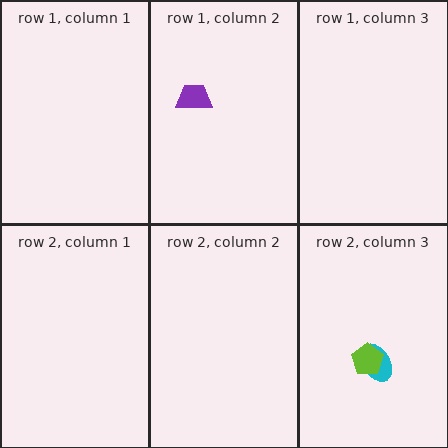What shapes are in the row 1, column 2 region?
The purple trapezoid.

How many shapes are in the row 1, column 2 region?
1.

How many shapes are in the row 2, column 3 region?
2.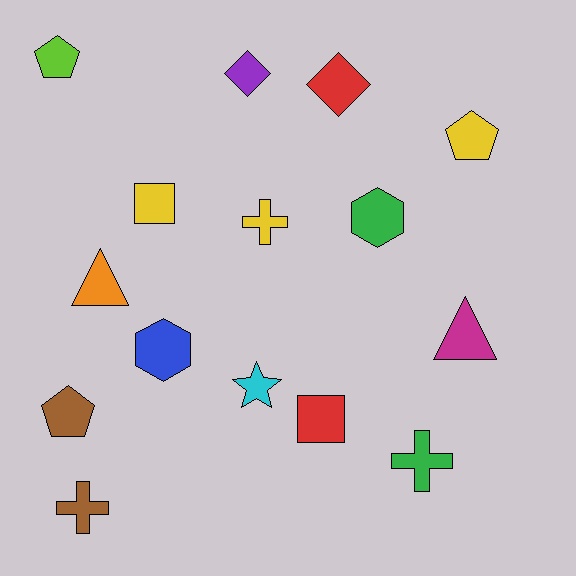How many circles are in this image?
There are no circles.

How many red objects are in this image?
There are 2 red objects.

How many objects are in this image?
There are 15 objects.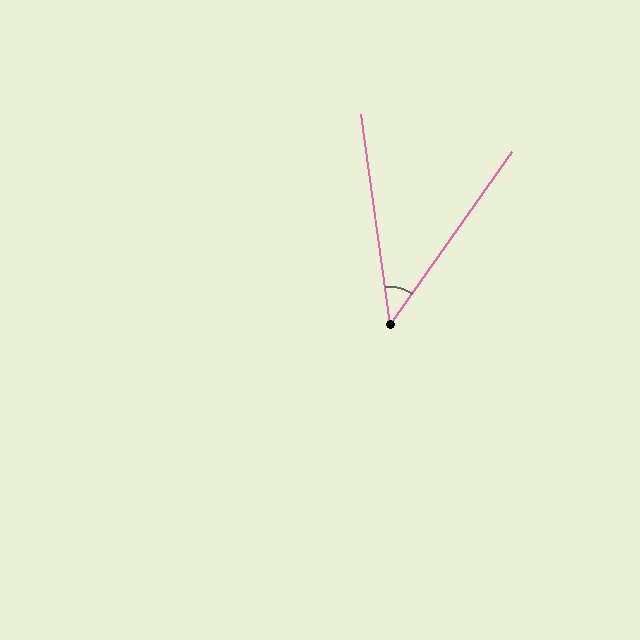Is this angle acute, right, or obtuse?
It is acute.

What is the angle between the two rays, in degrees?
Approximately 43 degrees.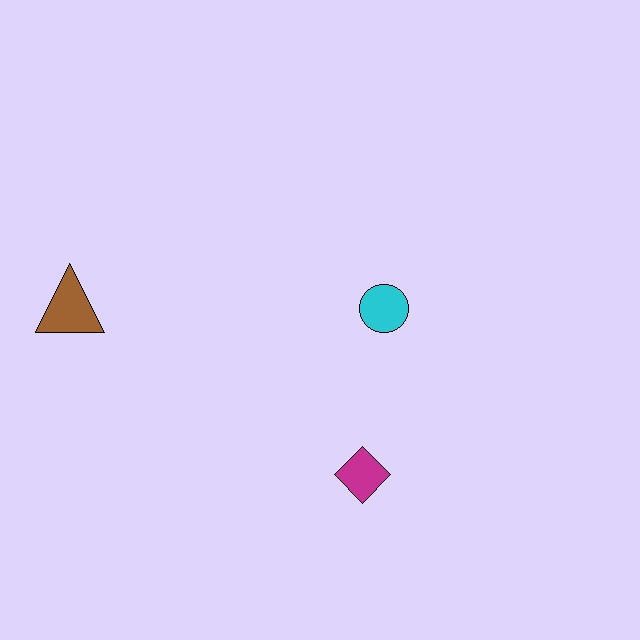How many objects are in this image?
There are 3 objects.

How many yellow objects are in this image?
There are no yellow objects.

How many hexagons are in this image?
There are no hexagons.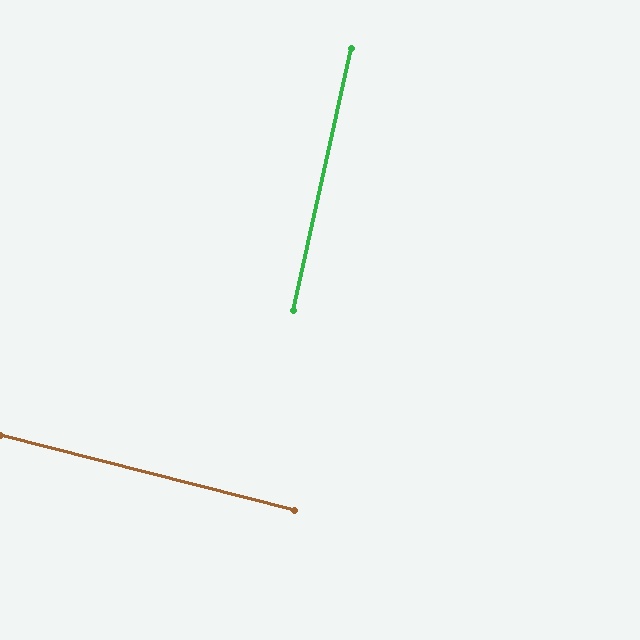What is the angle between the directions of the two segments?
Approximately 88 degrees.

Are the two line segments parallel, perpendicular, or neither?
Perpendicular — they meet at approximately 88°.